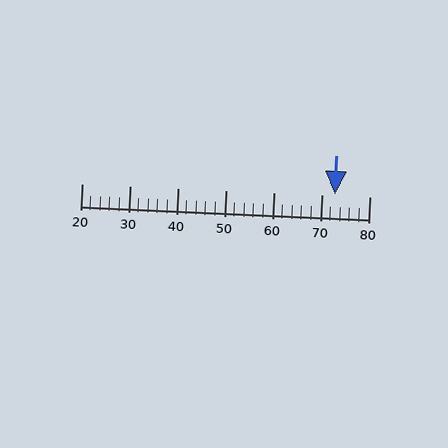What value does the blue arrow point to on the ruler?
The blue arrow points to approximately 73.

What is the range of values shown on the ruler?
The ruler shows values from 20 to 80.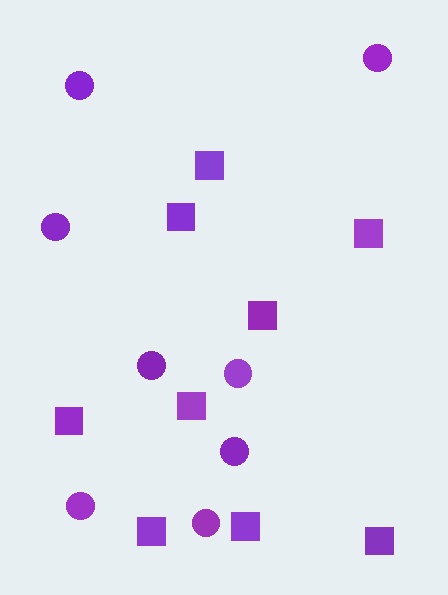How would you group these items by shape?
There are 2 groups: one group of squares (9) and one group of circles (8).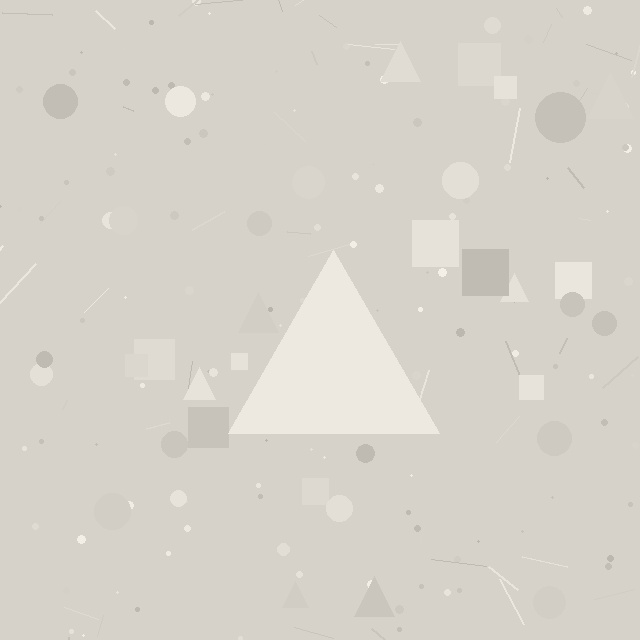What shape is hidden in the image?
A triangle is hidden in the image.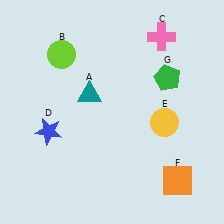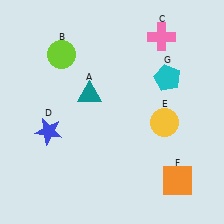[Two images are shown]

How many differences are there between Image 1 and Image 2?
There is 1 difference between the two images.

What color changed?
The pentagon (G) changed from green in Image 1 to cyan in Image 2.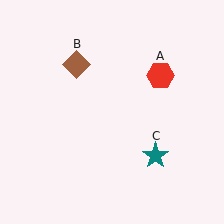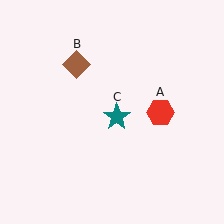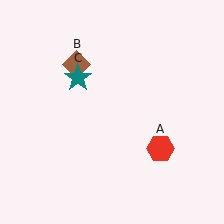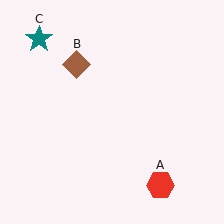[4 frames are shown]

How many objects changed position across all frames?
2 objects changed position: red hexagon (object A), teal star (object C).